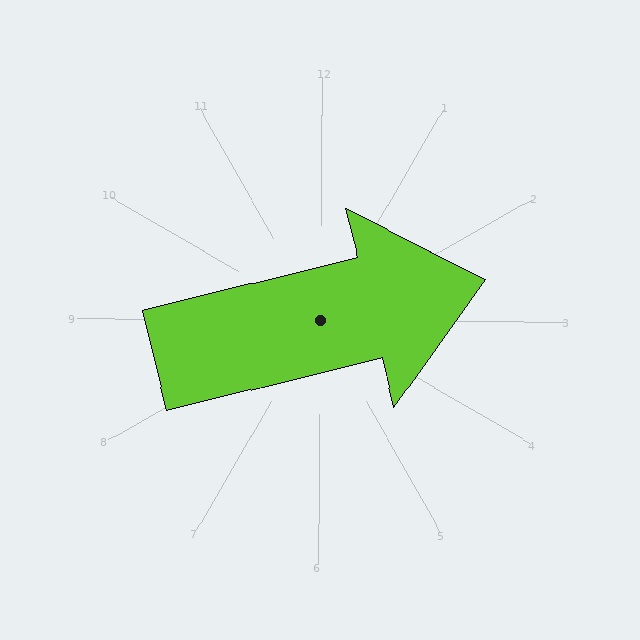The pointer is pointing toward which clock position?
Roughly 3 o'clock.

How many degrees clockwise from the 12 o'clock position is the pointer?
Approximately 76 degrees.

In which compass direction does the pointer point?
East.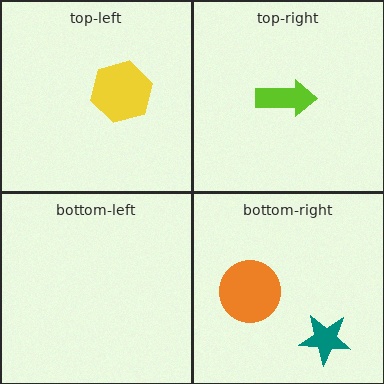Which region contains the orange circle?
The bottom-right region.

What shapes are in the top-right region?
The lime arrow.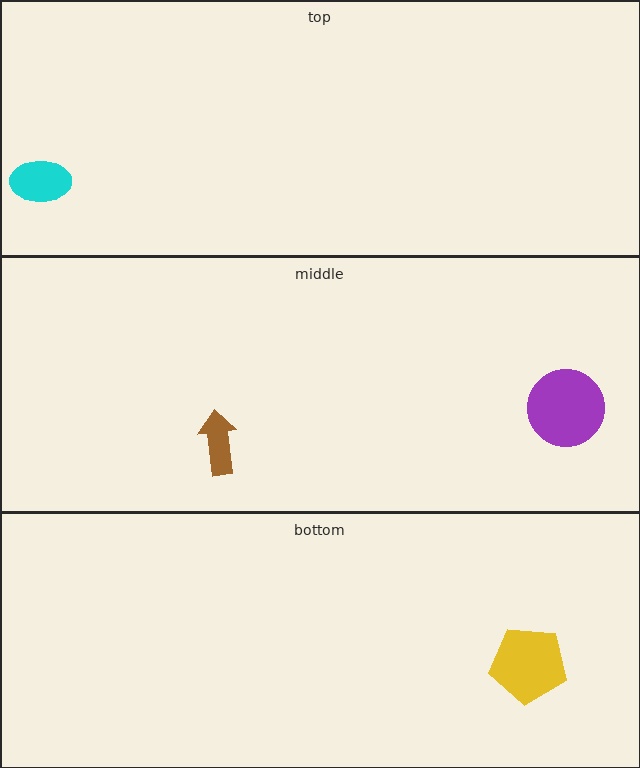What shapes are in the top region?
The cyan ellipse.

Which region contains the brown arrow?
The middle region.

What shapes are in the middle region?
The purple circle, the brown arrow.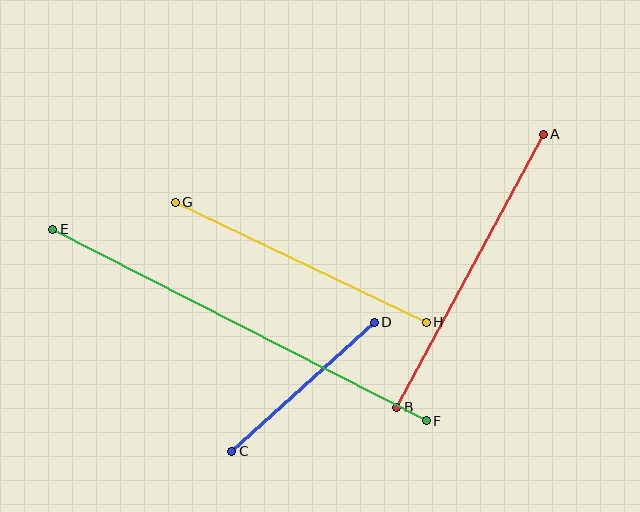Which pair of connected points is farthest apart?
Points E and F are farthest apart.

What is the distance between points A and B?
The distance is approximately 310 pixels.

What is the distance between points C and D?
The distance is approximately 193 pixels.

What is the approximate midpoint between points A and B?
The midpoint is at approximately (470, 271) pixels.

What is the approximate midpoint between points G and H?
The midpoint is at approximately (301, 262) pixels.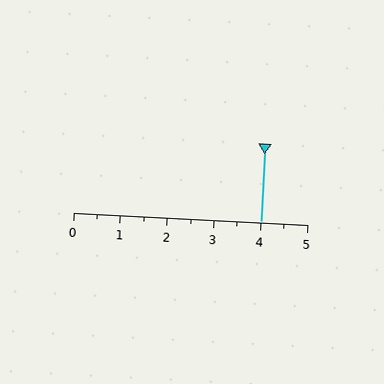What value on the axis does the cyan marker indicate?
The marker indicates approximately 4.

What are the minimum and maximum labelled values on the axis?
The axis runs from 0 to 5.